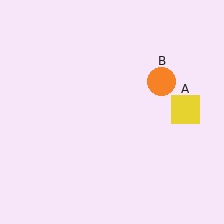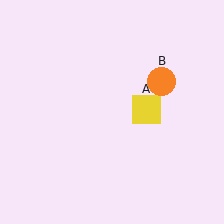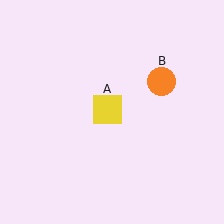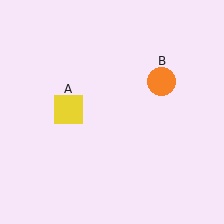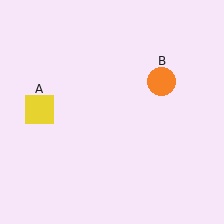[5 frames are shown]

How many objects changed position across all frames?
1 object changed position: yellow square (object A).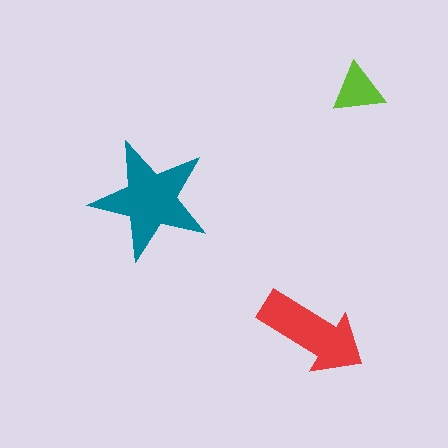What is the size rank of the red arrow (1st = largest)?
2nd.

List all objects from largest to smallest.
The teal star, the red arrow, the lime triangle.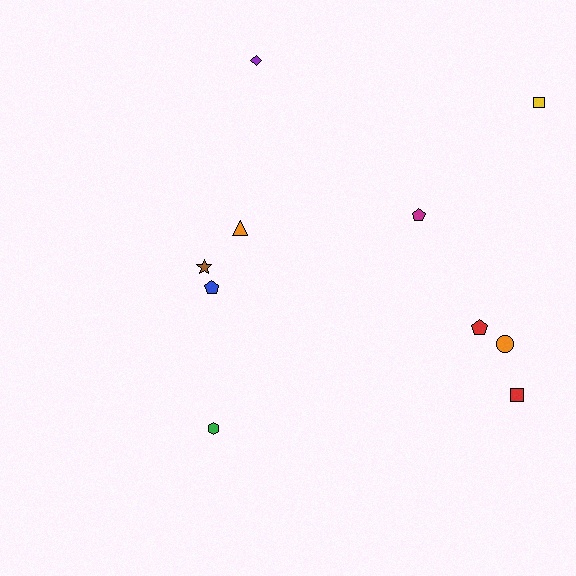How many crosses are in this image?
There are no crosses.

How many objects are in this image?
There are 10 objects.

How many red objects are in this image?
There are 2 red objects.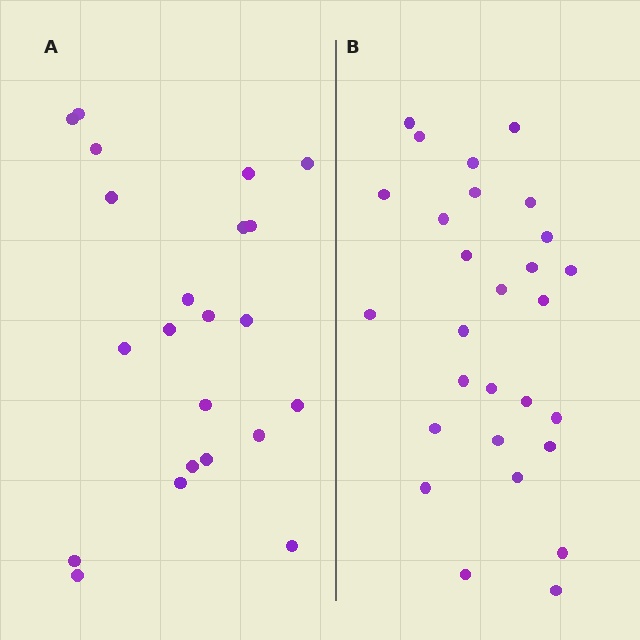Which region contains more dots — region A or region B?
Region B (the right region) has more dots.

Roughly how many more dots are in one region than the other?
Region B has about 6 more dots than region A.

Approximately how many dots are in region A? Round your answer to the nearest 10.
About 20 dots. (The exact count is 22, which rounds to 20.)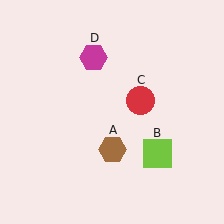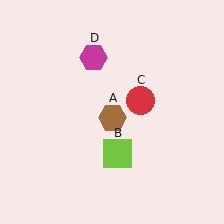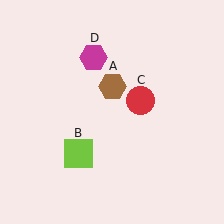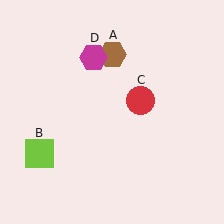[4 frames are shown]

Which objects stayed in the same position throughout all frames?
Red circle (object C) and magenta hexagon (object D) remained stationary.